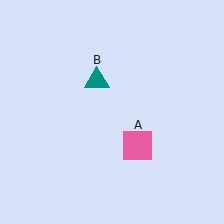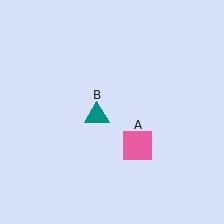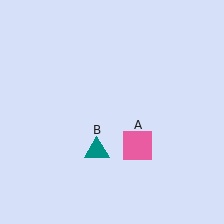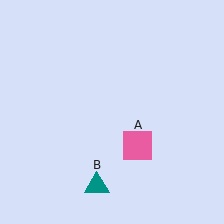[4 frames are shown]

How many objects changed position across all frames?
1 object changed position: teal triangle (object B).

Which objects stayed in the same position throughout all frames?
Pink square (object A) remained stationary.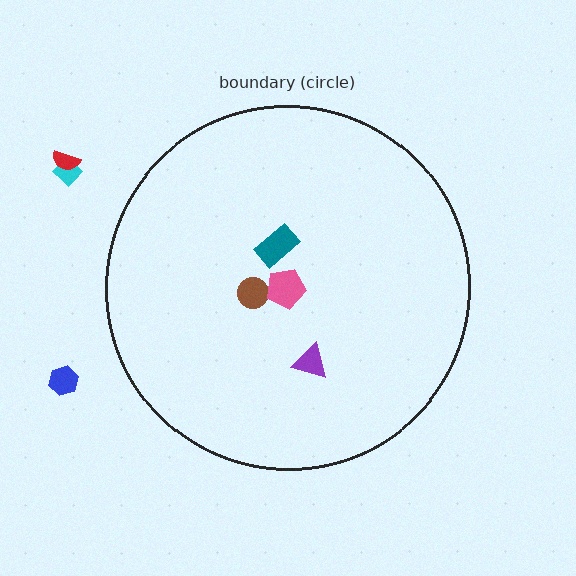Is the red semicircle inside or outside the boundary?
Outside.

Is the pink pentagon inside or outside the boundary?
Inside.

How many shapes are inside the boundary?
4 inside, 3 outside.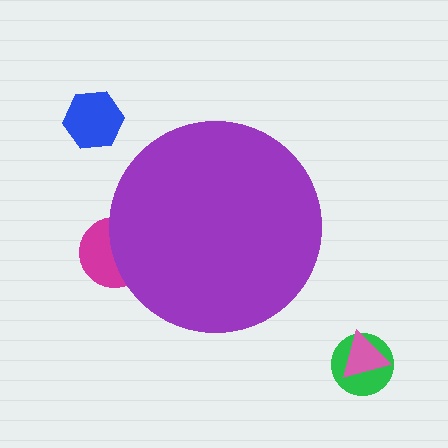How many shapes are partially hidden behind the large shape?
1 shape is partially hidden.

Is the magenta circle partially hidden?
Yes, the magenta circle is partially hidden behind the purple circle.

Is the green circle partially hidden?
No, the green circle is fully visible.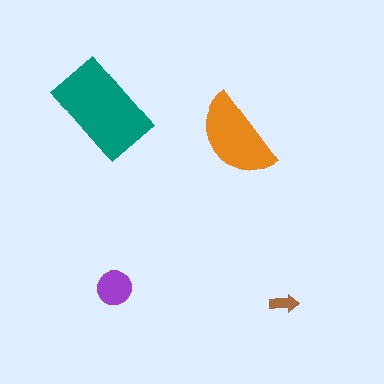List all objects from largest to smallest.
The teal rectangle, the orange semicircle, the purple circle, the brown arrow.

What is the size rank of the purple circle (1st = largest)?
3rd.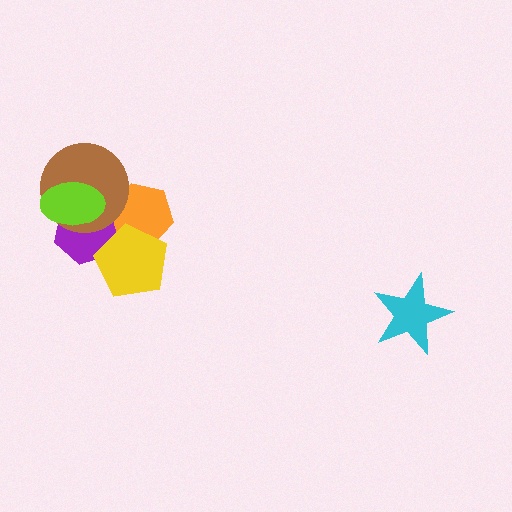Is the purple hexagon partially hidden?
Yes, it is partially covered by another shape.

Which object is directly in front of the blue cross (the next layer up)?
The purple hexagon is directly in front of the blue cross.